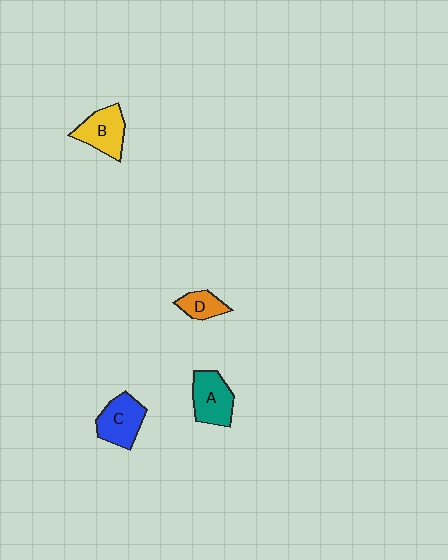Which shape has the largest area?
Shape C (blue).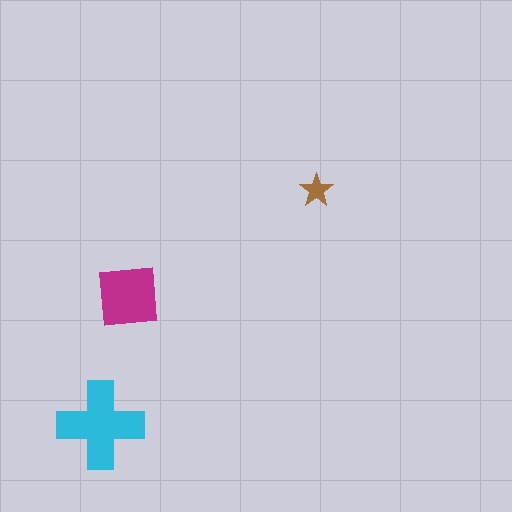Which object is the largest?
The cyan cross.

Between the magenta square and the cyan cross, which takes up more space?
The cyan cross.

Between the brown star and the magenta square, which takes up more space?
The magenta square.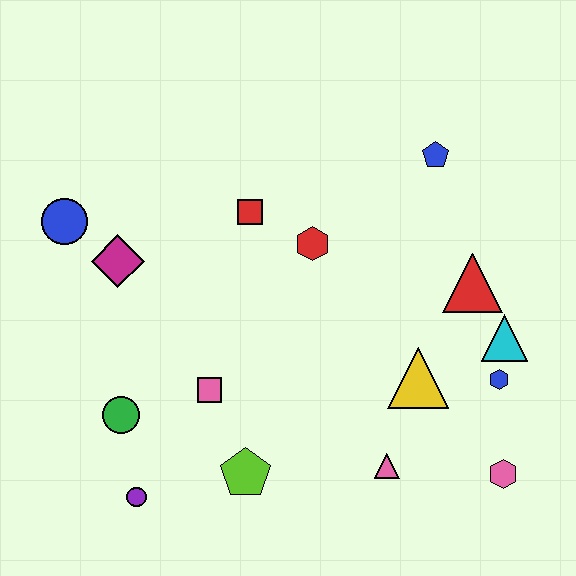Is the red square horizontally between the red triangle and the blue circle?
Yes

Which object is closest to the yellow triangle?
The blue hexagon is closest to the yellow triangle.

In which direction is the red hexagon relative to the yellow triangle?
The red hexagon is above the yellow triangle.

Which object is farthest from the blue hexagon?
The blue circle is farthest from the blue hexagon.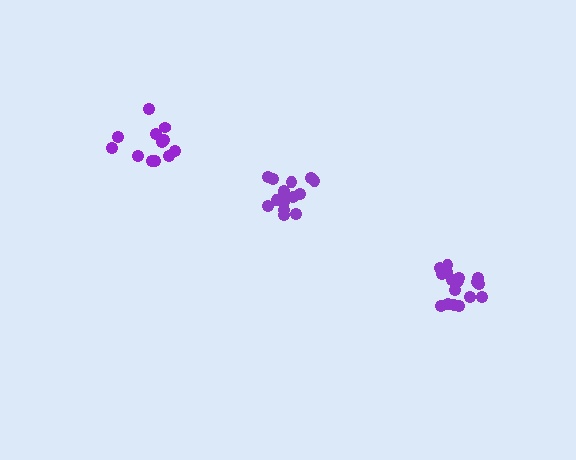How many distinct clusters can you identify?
There are 3 distinct clusters.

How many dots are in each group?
Group 1: 17 dots, Group 2: 12 dots, Group 3: 15 dots (44 total).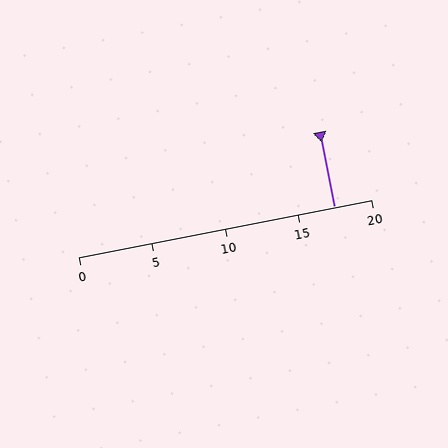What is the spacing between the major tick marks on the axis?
The major ticks are spaced 5 apart.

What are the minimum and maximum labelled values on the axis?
The axis runs from 0 to 20.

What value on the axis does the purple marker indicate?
The marker indicates approximately 17.5.